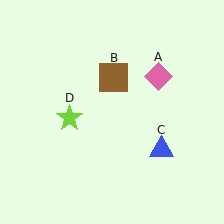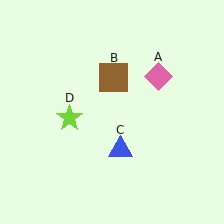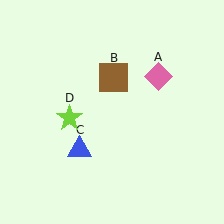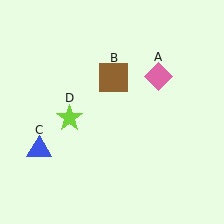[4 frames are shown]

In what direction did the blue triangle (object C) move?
The blue triangle (object C) moved left.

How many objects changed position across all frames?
1 object changed position: blue triangle (object C).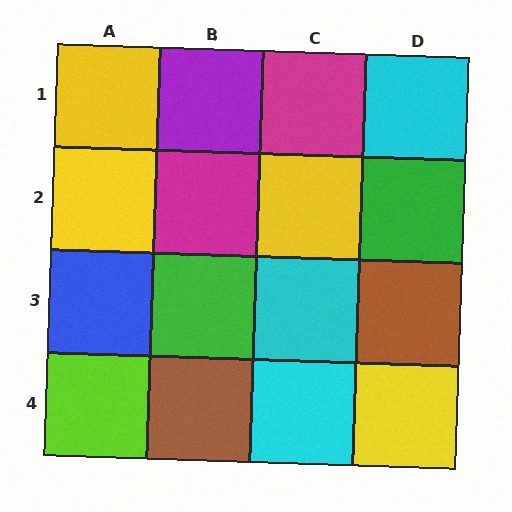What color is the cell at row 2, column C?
Yellow.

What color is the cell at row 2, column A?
Yellow.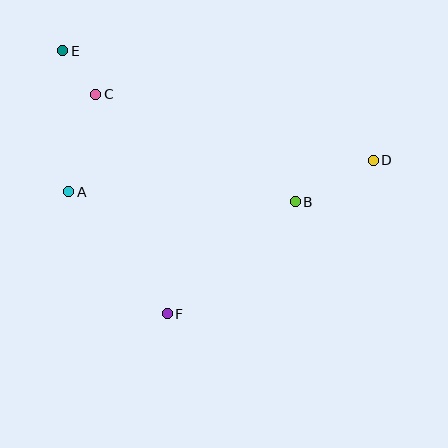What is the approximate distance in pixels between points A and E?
The distance between A and E is approximately 141 pixels.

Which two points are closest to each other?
Points C and E are closest to each other.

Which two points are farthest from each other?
Points D and E are farthest from each other.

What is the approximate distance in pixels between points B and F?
The distance between B and F is approximately 170 pixels.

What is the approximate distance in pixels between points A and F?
The distance between A and F is approximately 157 pixels.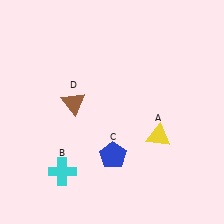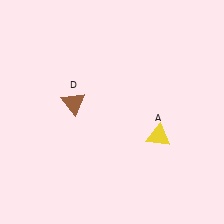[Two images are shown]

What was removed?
The blue pentagon (C), the cyan cross (B) were removed in Image 2.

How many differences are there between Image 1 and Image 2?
There are 2 differences between the two images.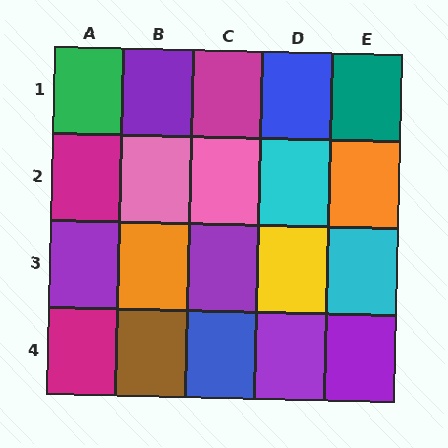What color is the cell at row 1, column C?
Magenta.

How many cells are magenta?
3 cells are magenta.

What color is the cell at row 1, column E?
Teal.